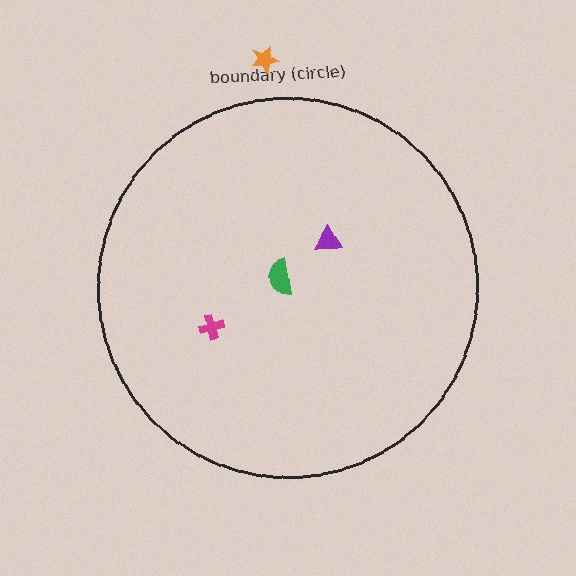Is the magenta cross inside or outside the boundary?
Inside.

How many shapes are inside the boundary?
3 inside, 1 outside.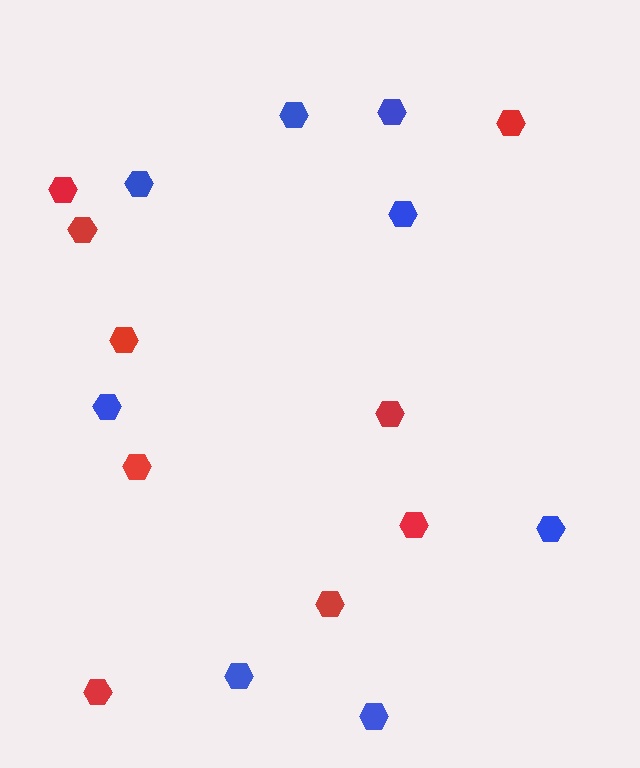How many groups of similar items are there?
There are 2 groups: one group of blue hexagons (8) and one group of red hexagons (9).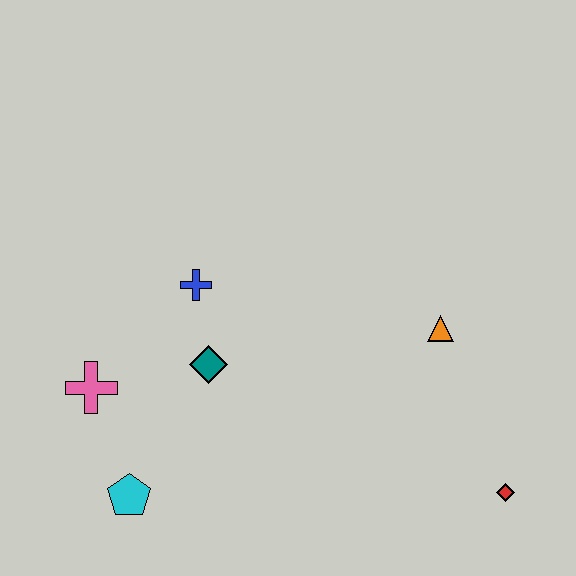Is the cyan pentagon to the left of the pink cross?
No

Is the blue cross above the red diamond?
Yes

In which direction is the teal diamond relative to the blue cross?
The teal diamond is below the blue cross.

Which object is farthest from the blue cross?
The red diamond is farthest from the blue cross.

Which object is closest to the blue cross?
The teal diamond is closest to the blue cross.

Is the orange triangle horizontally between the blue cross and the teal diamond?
No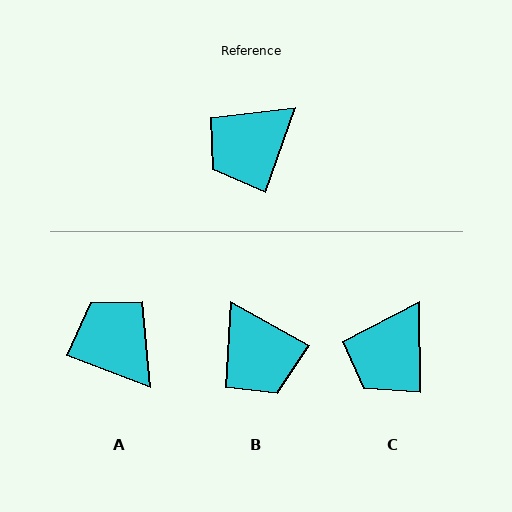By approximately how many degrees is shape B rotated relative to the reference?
Approximately 81 degrees counter-clockwise.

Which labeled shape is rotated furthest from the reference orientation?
A, about 91 degrees away.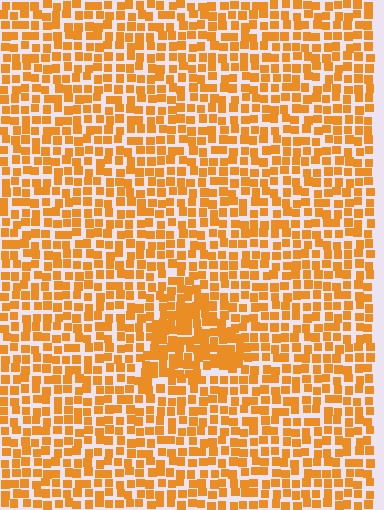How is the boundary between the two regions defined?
The boundary is defined by a change in element density (approximately 1.5x ratio). All elements are the same color, size, and shape.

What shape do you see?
I see a triangle.